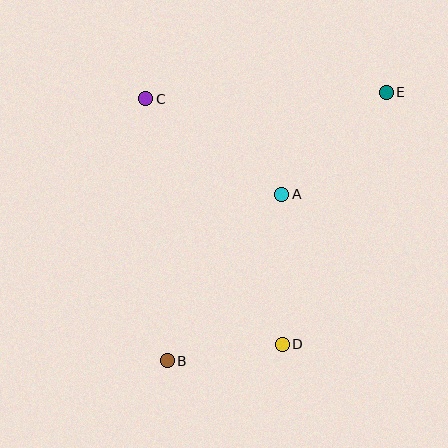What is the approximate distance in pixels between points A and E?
The distance between A and E is approximately 146 pixels.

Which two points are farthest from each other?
Points B and E are farthest from each other.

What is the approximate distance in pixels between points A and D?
The distance between A and D is approximately 150 pixels.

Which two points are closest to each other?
Points B and D are closest to each other.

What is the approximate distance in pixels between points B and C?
The distance between B and C is approximately 263 pixels.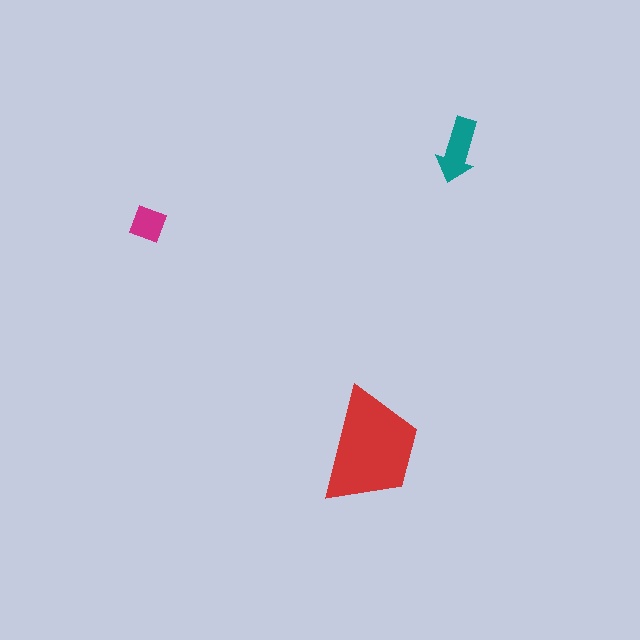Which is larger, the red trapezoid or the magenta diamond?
The red trapezoid.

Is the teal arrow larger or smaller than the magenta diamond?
Larger.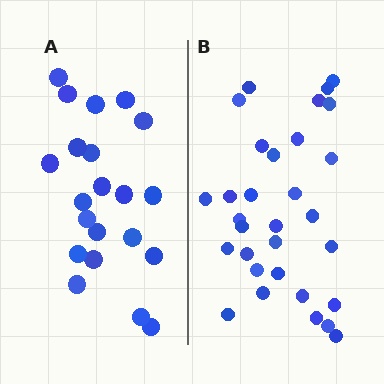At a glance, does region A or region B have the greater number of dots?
Region B (the right region) has more dots.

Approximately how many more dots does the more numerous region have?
Region B has roughly 10 or so more dots than region A.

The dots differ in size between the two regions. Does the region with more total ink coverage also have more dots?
No. Region A has more total ink coverage because its dots are larger, but region B actually contains more individual dots. Total area can be misleading — the number of items is what matters here.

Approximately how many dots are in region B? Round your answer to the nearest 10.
About 30 dots. (The exact count is 31, which rounds to 30.)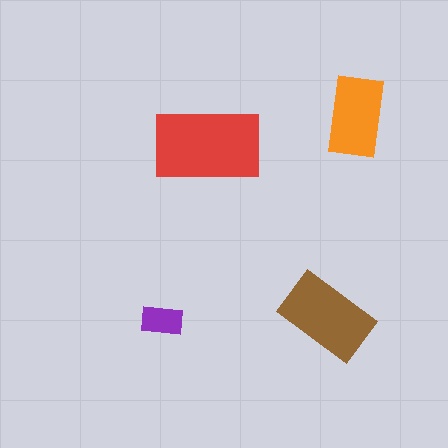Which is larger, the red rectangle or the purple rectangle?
The red one.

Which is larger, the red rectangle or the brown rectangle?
The red one.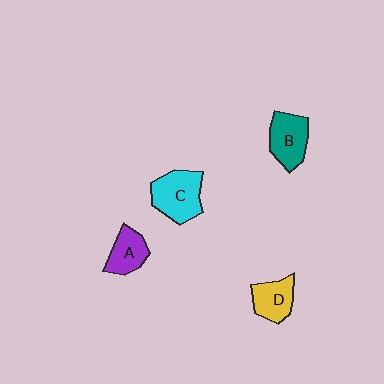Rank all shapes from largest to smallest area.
From largest to smallest: C (cyan), B (teal), D (yellow), A (purple).